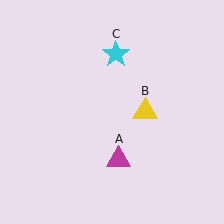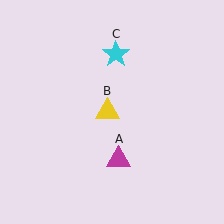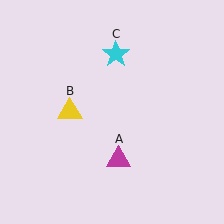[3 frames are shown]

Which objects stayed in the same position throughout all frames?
Magenta triangle (object A) and cyan star (object C) remained stationary.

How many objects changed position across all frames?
1 object changed position: yellow triangle (object B).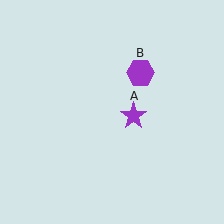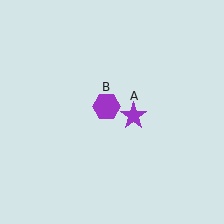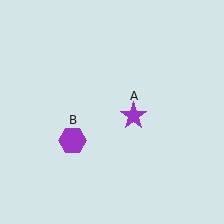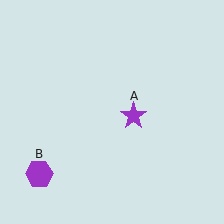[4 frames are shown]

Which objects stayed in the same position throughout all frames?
Purple star (object A) remained stationary.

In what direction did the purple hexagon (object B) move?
The purple hexagon (object B) moved down and to the left.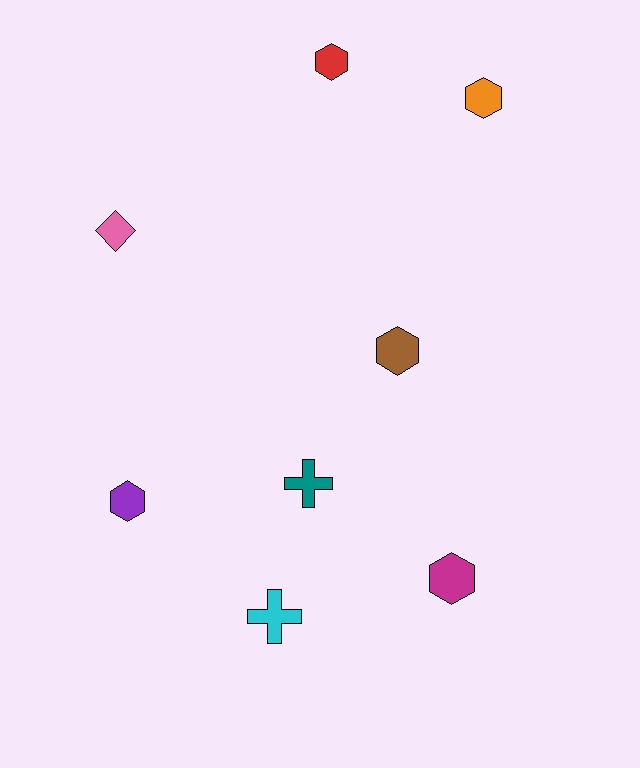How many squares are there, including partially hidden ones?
There are no squares.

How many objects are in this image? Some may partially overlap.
There are 8 objects.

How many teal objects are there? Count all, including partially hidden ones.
There is 1 teal object.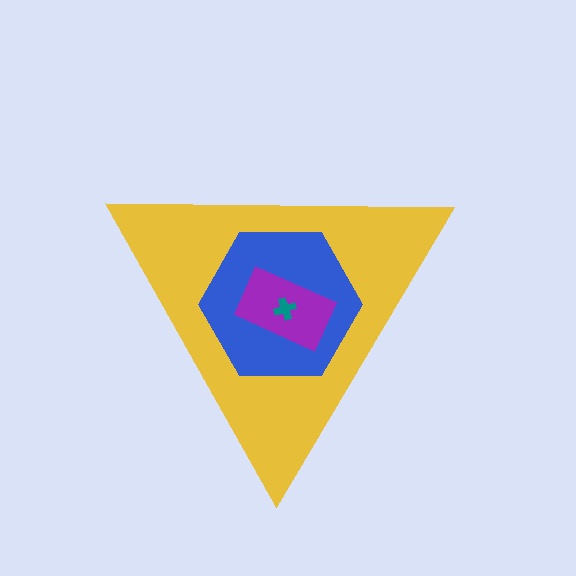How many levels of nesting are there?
4.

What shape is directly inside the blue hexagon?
The purple rectangle.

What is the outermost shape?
The yellow triangle.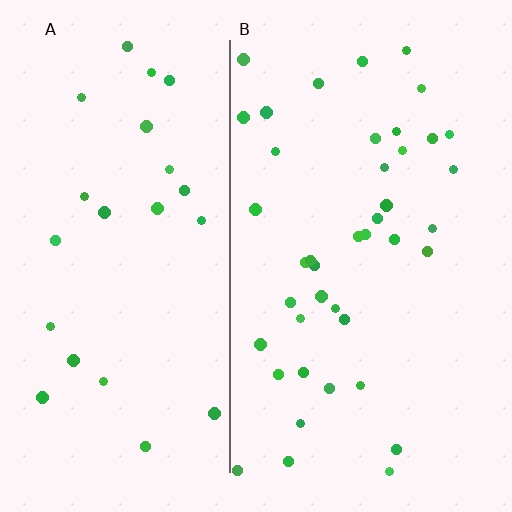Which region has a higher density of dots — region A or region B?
B (the right).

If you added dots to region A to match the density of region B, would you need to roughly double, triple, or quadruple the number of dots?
Approximately double.